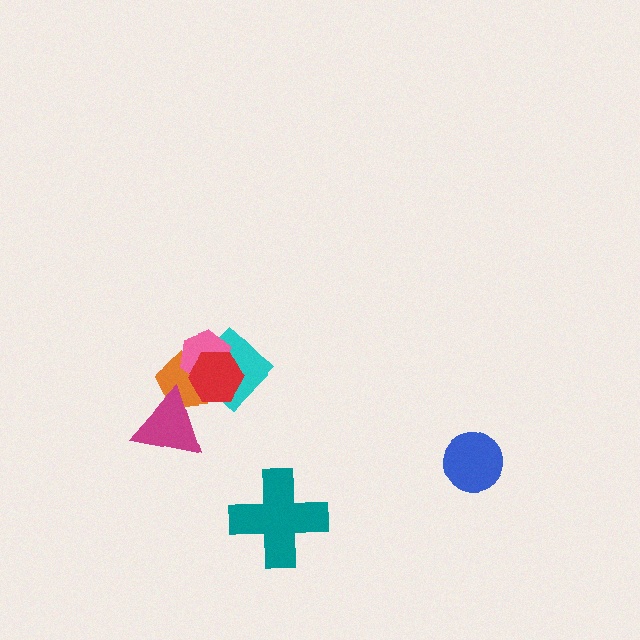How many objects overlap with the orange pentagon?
4 objects overlap with the orange pentagon.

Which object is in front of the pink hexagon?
The red hexagon is in front of the pink hexagon.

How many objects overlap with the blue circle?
0 objects overlap with the blue circle.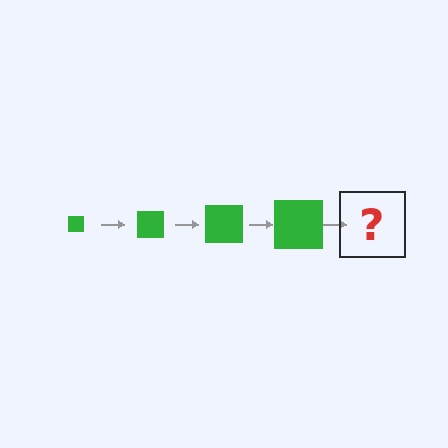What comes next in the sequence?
The next element should be a green square, larger than the previous one.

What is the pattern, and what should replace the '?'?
The pattern is that the square gets progressively larger each step. The '?' should be a green square, larger than the previous one.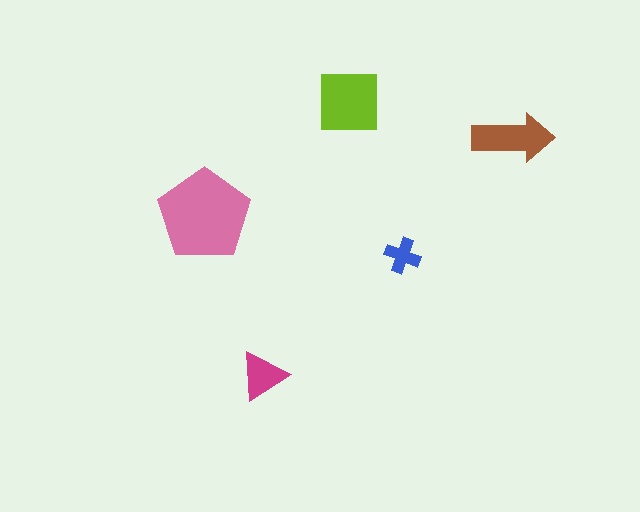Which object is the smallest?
The blue cross.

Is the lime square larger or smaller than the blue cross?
Larger.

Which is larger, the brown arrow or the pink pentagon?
The pink pentagon.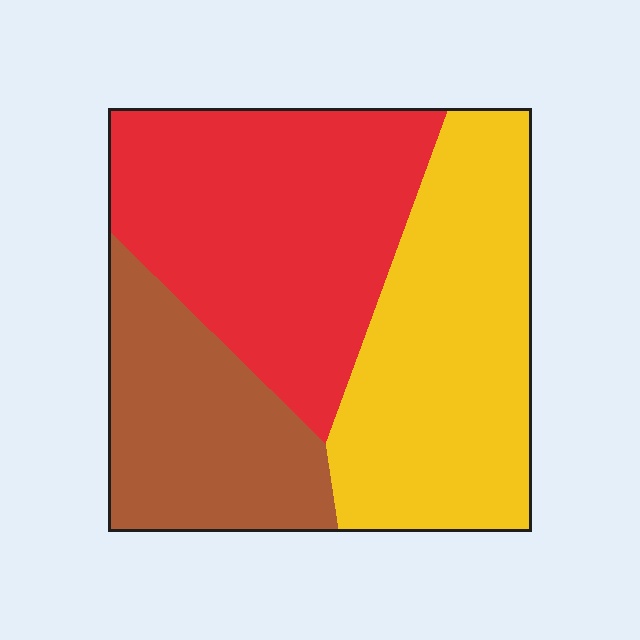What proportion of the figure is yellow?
Yellow covers around 35% of the figure.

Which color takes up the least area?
Brown, at roughly 25%.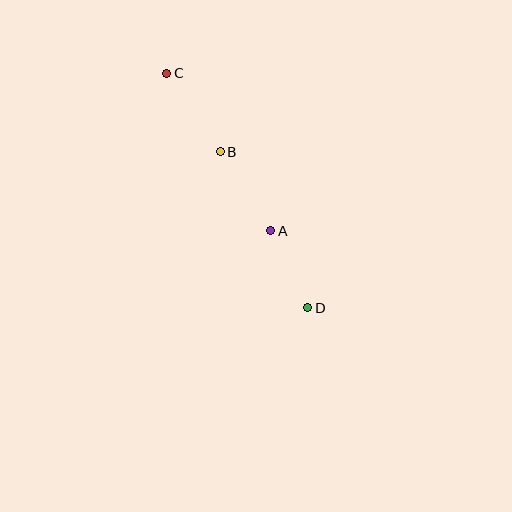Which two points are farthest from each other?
Points C and D are farthest from each other.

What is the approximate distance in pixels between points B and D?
The distance between B and D is approximately 179 pixels.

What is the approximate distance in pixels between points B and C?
The distance between B and C is approximately 95 pixels.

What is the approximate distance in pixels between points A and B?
The distance between A and B is approximately 94 pixels.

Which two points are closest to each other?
Points A and D are closest to each other.